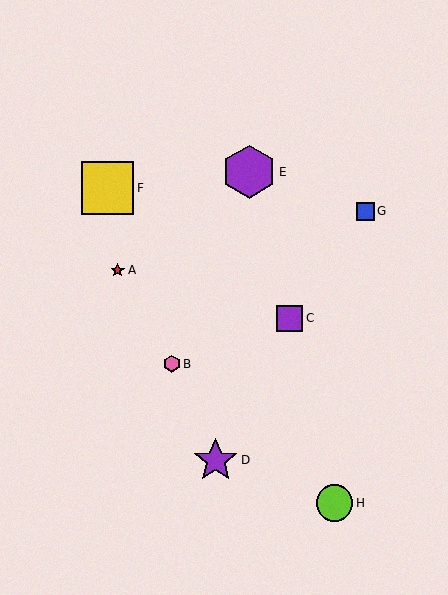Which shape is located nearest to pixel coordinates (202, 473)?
The purple star (labeled D) at (216, 460) is nearest to that location.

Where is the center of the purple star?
The center of the purple star is at (216, 460).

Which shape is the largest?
The purple hexagon (labeled E) is the largest.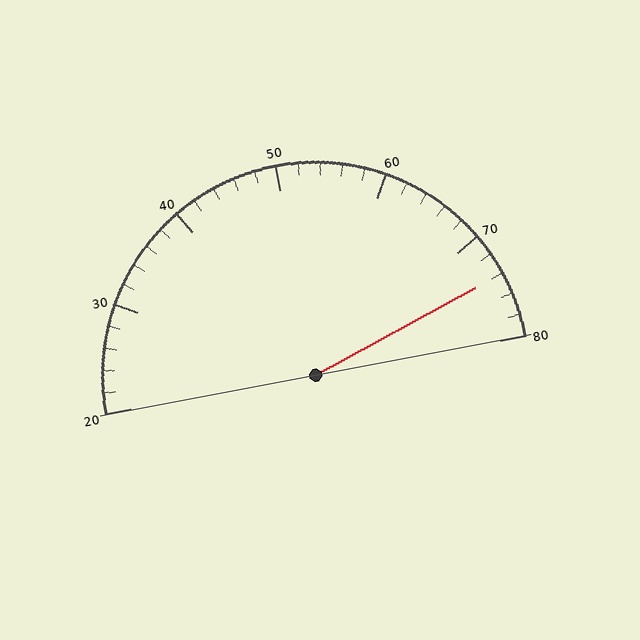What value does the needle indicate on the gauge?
The needle indicates approximately 74.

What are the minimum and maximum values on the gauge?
The gauge ranges from 20 to 80.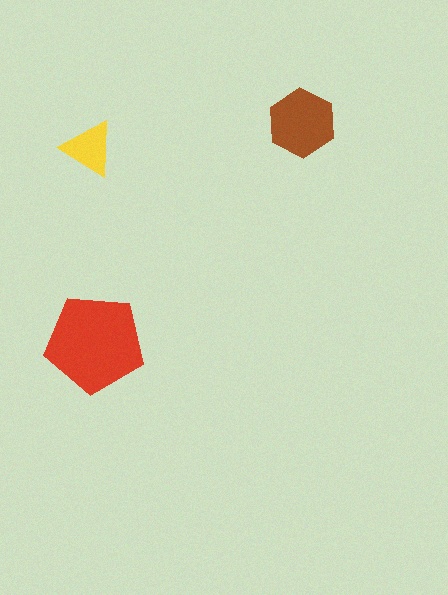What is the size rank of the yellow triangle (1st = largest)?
3rd.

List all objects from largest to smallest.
The red pentagon, the brown hexagon, the yellow triangle.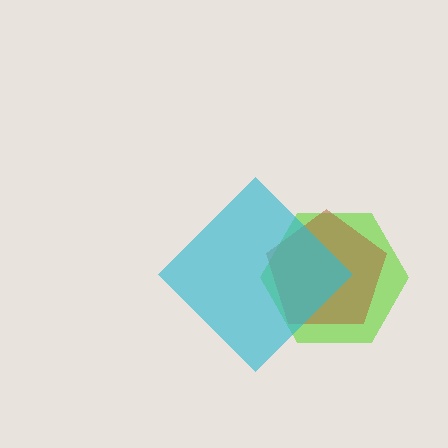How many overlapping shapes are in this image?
There are 3 overlapping shapes in the image.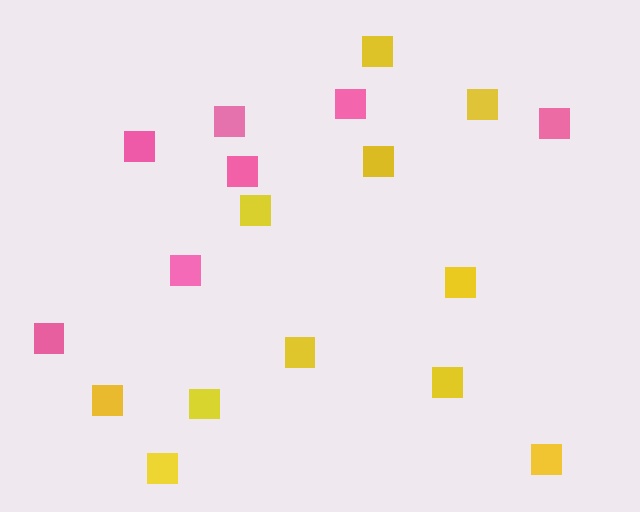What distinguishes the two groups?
There are 2 groups: one group of pink squares (7) and one group of yellow squares (11).